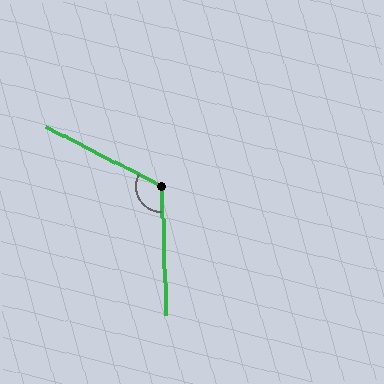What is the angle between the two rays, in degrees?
Approximately 119 degrees.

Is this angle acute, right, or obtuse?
It is obtuse.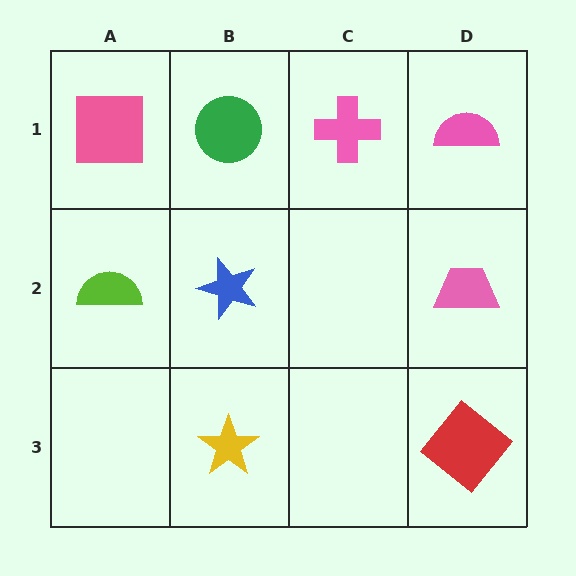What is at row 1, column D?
A pink semicircle.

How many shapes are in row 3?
2 shapes.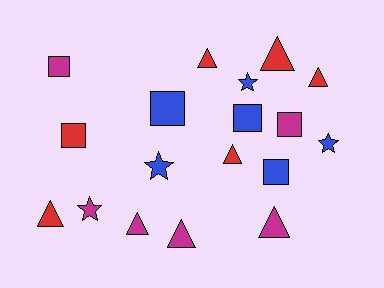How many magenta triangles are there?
There are 3 magenta triangles.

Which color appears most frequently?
Red, with 6 objects.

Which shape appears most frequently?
Triangle, with 8 objects.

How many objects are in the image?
There are 18 objects.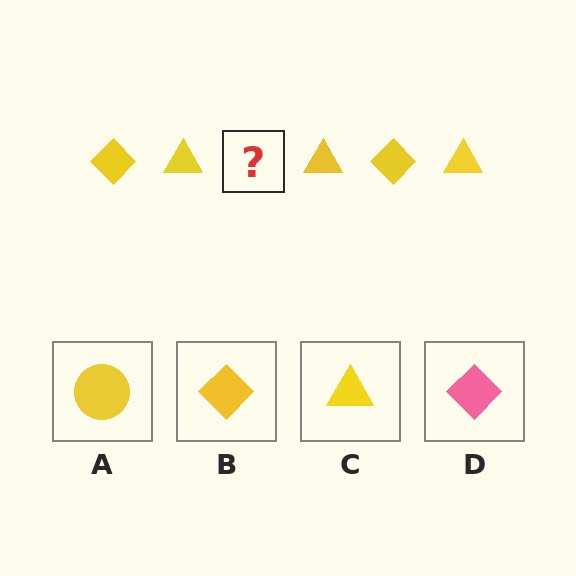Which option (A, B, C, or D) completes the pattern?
B.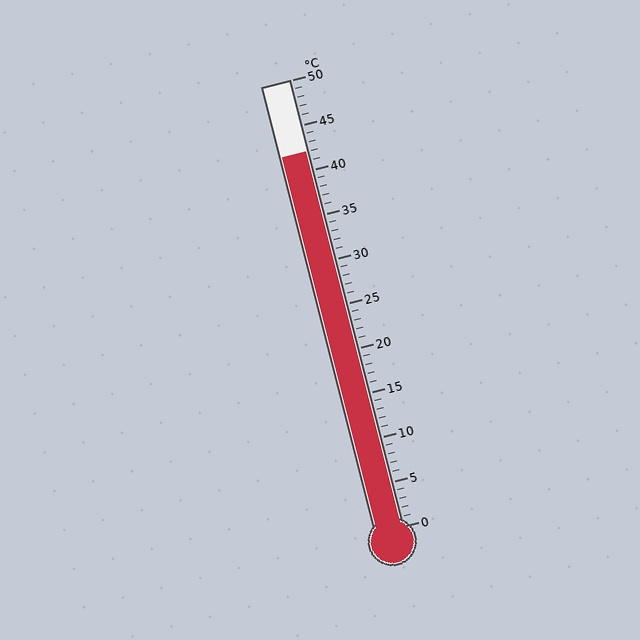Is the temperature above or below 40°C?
The temperature is above 40°C.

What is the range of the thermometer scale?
The thermometer scale ranges from 0°C to 50°C.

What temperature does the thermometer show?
The thermometer shows approximately 42°C.